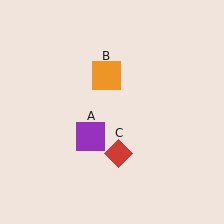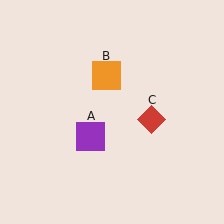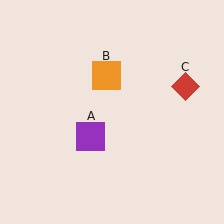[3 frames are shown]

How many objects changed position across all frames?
1 object changed position: red diamond (object C).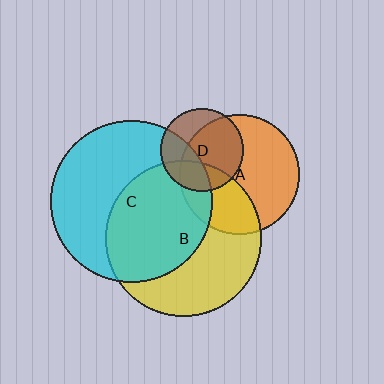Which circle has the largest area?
Circle C (cyan).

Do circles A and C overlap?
Yes.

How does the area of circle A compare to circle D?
Approximately 2.1 times.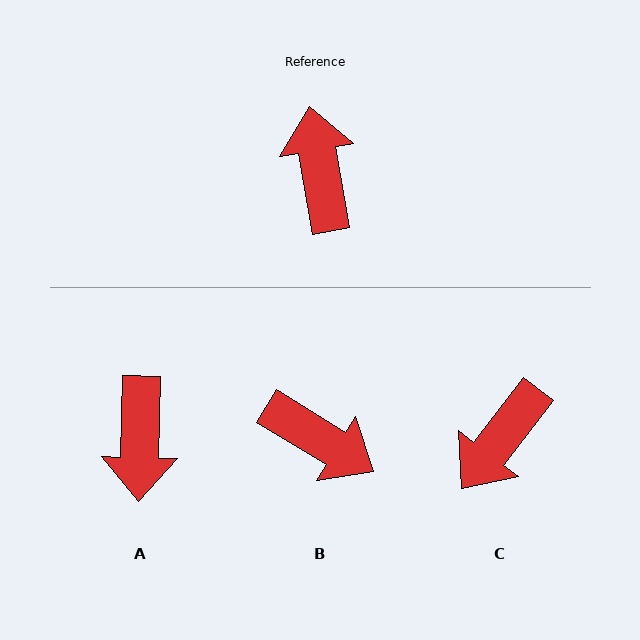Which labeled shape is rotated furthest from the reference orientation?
A, about 168 degrees away.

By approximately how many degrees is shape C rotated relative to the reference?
Approximately 132 degrees counter-clockwise.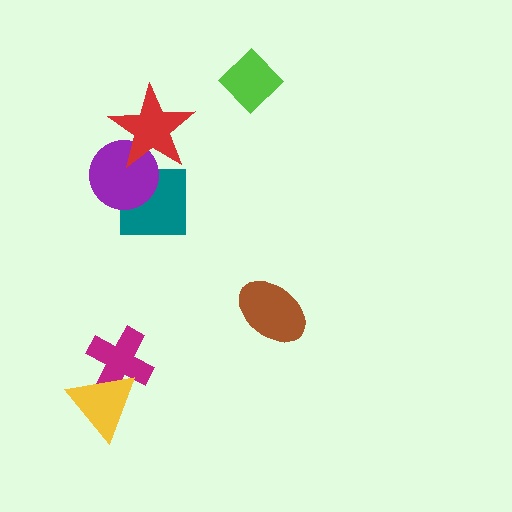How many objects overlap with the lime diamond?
0 objects overlap with the lime diamond.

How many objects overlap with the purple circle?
2 objects overlap with the purple circle.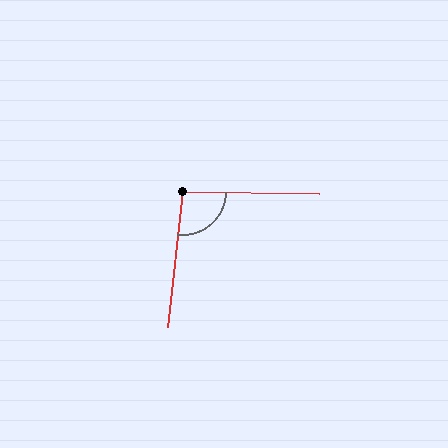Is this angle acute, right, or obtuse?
It is obtuse.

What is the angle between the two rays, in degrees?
Approximately 96 degrees.